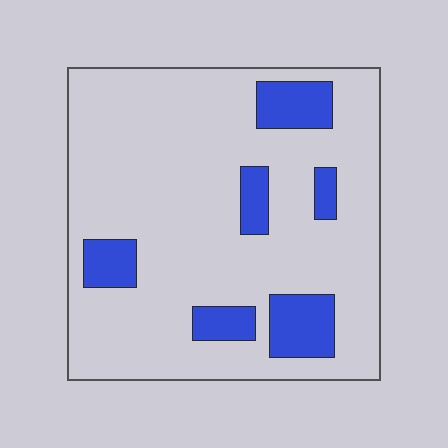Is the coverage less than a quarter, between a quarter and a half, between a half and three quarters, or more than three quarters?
Less than a quarter.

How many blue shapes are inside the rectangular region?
6.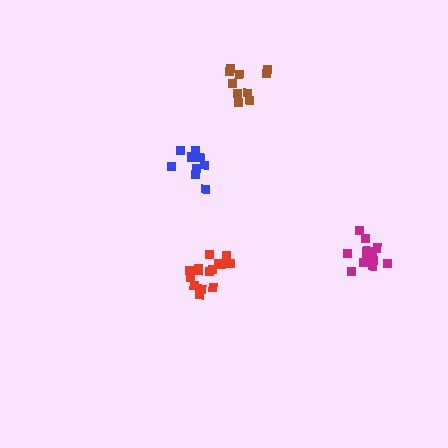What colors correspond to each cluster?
The clusters are colored: brown, magenta, red, blue.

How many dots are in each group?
Group 1: 10 dots, Group 2: 12 dots, Group 3: 15 dots, Group 4: 10 dots (47 total).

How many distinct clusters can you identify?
There are 4 distinct clusters.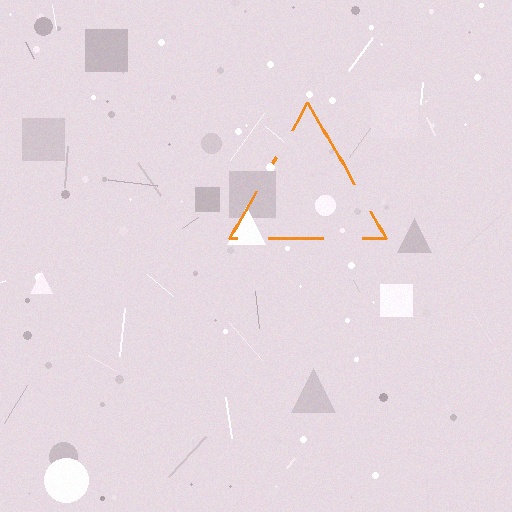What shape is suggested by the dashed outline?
The dashed outline suggests a triangle.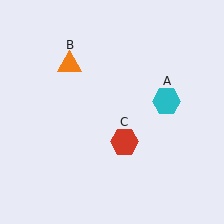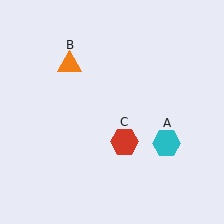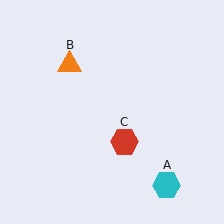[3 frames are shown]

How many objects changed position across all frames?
1 object changed position: cyan hexagon (object A).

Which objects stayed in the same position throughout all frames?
Orange triangle (object B) and red hexagon (object C) remained stationary.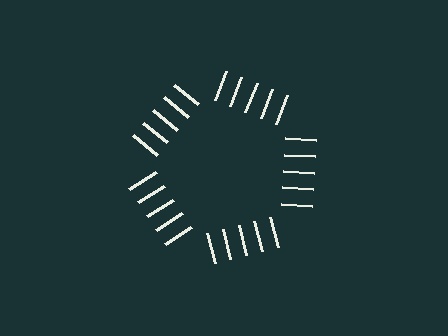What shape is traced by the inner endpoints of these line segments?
An illusory pentagon — the line segments terminate on its edges but no continuous stroke is drawn.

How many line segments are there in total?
25 — 5 along each of the 5 edges.